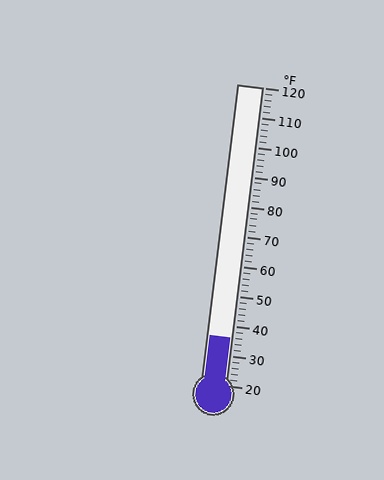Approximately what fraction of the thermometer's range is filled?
The thermometer is filled to approximately 15% of its range.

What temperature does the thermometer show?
The thermometer shows approximately 36°F.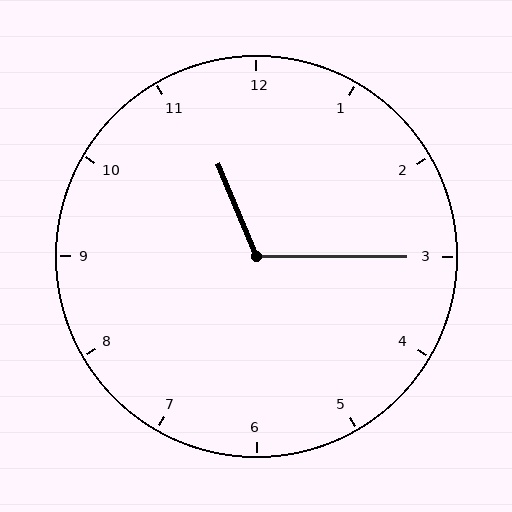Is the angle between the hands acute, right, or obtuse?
It is obtuse.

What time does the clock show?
11:15.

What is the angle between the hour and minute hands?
Approximately 112 degrees.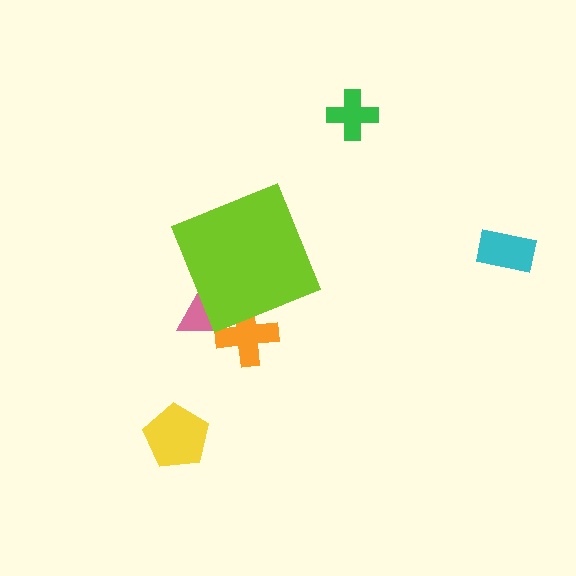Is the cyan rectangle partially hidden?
No, the cyan rectangle is fully visible.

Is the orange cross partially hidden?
Yes, the orange cross is partially hidden behind the lime diamond.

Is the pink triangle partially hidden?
Yes, the pink triangle is partially hidden behind the lime diamond.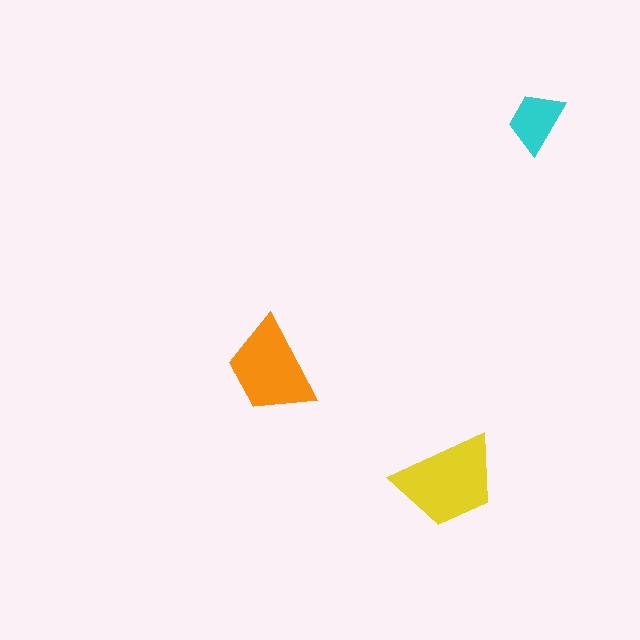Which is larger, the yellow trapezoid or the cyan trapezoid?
The yellow one.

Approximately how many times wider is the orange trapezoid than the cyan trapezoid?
About 1.5 times wider.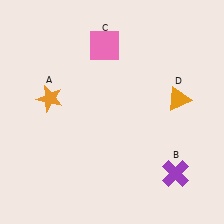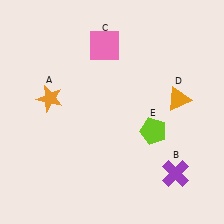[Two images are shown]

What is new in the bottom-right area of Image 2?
A lime pentagon (E) was added in the bottom-right area of Image 2.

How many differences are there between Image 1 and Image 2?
There is 1 difference between the two images.